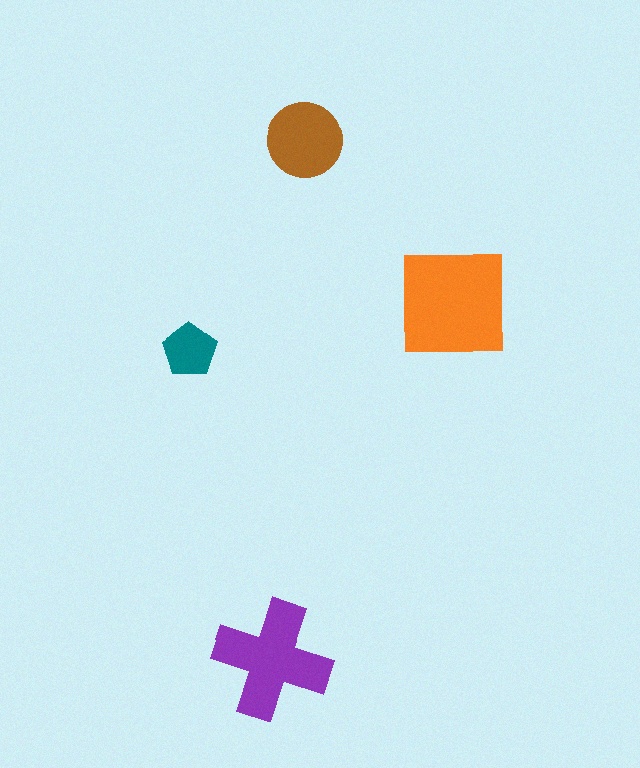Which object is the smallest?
The teal pentagon.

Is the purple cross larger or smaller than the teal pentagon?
Larger.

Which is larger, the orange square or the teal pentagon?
The orange square.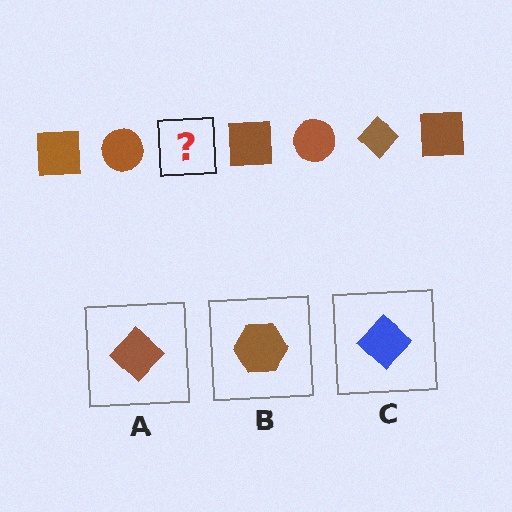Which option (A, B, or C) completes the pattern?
A.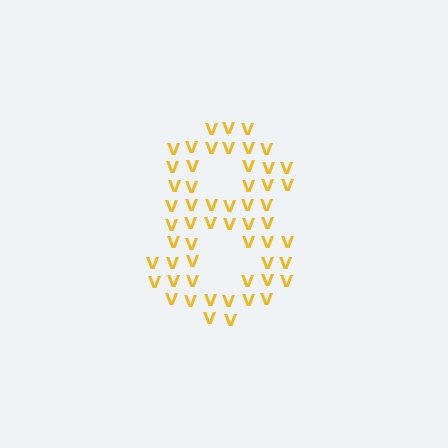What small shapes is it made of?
It is made of small letter V's.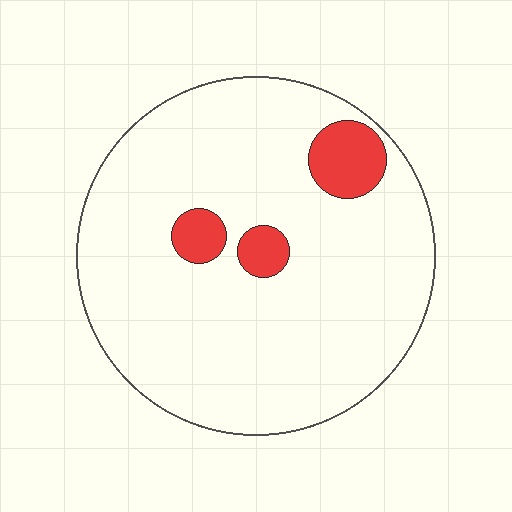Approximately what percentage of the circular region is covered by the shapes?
Approximately 10%.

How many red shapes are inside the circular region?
3.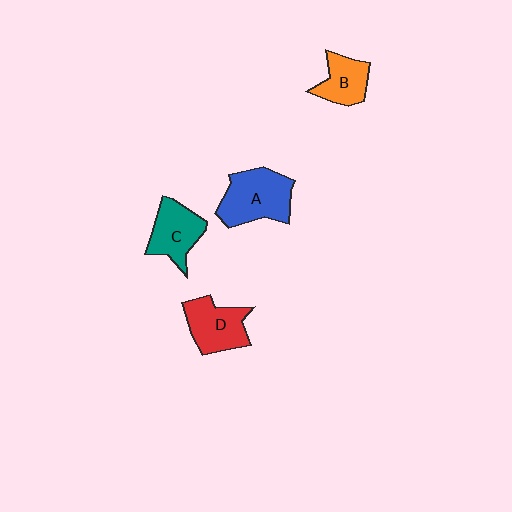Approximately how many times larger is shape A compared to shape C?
Approximately 1.3 times.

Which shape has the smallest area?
Shape B (orange).